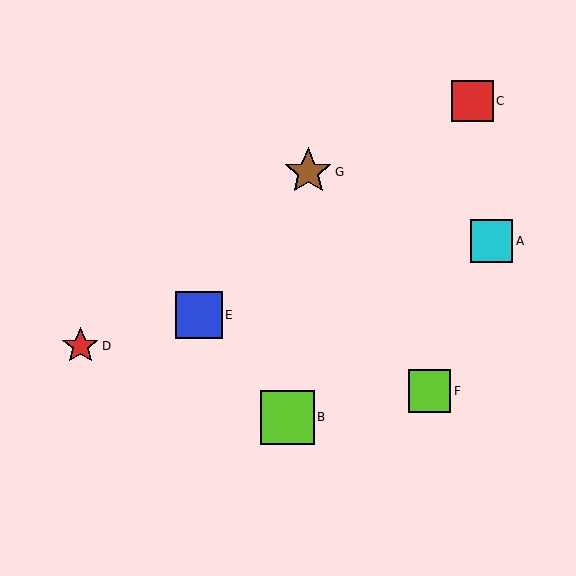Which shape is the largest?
The lime square (labeled B) is the largest.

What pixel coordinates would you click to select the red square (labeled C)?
Click at (472, 101) to select the red square C.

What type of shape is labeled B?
Shape B is a lime square.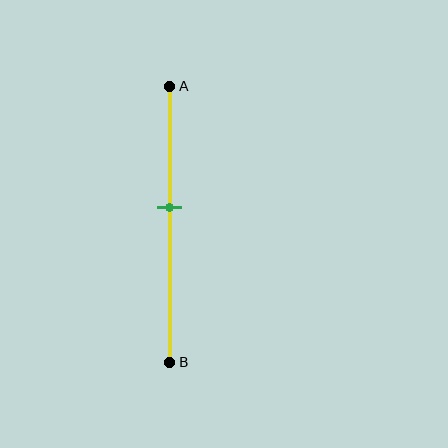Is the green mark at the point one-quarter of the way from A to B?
No, the mark is at about 45% from A, not at the 25% one-quarter point.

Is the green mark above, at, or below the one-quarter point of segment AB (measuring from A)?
The green mark is below the one-quarter point of segment AB.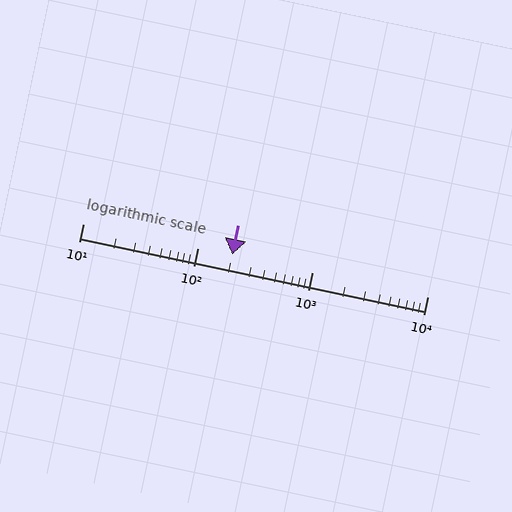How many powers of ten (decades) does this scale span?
The scale spans 3 decades, from 10 to 10000.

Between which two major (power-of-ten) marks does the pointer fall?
The pointer is between 100 and 1000.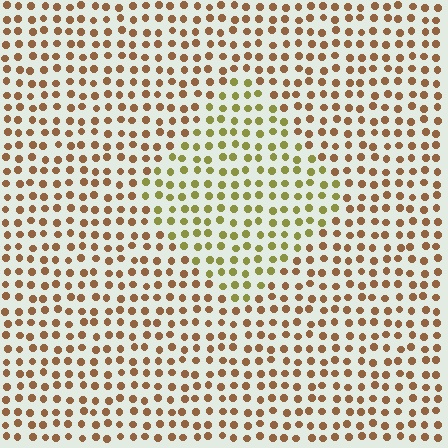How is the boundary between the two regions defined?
The boundary is defined purely by a slight shift in hue (about 42 degrees). Spacing, size, and orientation are identical on both sides.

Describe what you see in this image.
The image is filled with small brown elements in a uniform arrangement. A diamond-shaped region is visible where the elements are tinted to a slightly different hue, forming a subtle color boundary.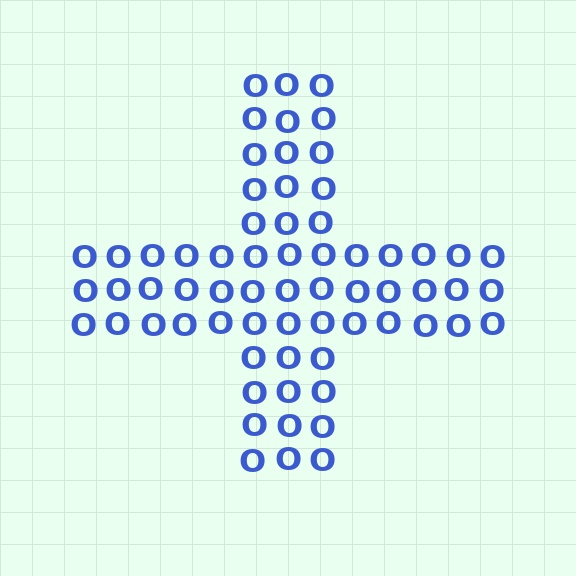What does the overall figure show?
The overall figure shows a cross.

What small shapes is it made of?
It is made of small letter O's.